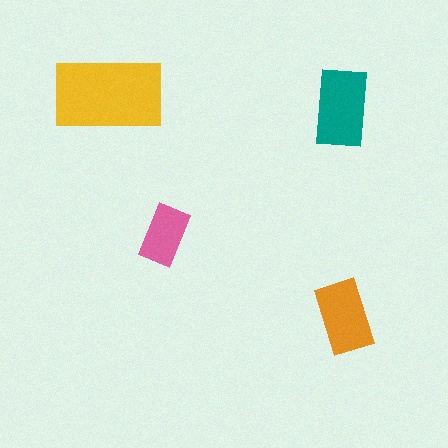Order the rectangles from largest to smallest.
the yellow one, the teal one, the orange one, the pink one.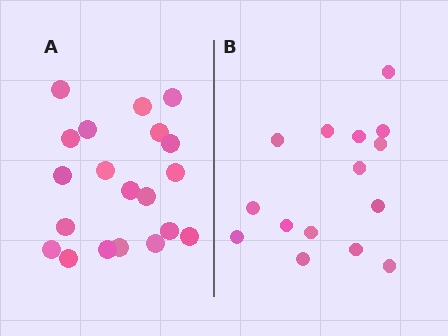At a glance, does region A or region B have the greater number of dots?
Region A (the left region) has more dots.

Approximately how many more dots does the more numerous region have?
Region A has about 5 more dots than region B.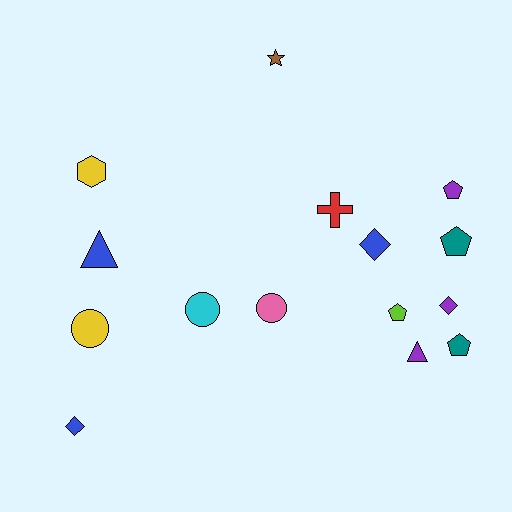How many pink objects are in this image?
There is 1 pink object.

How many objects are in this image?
There are 15 objects.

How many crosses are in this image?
There is 1 cross.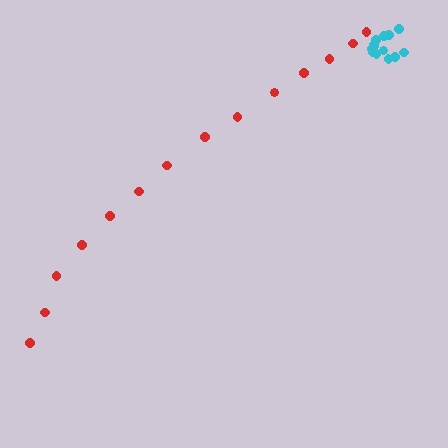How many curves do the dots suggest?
There are 2 distinct paths.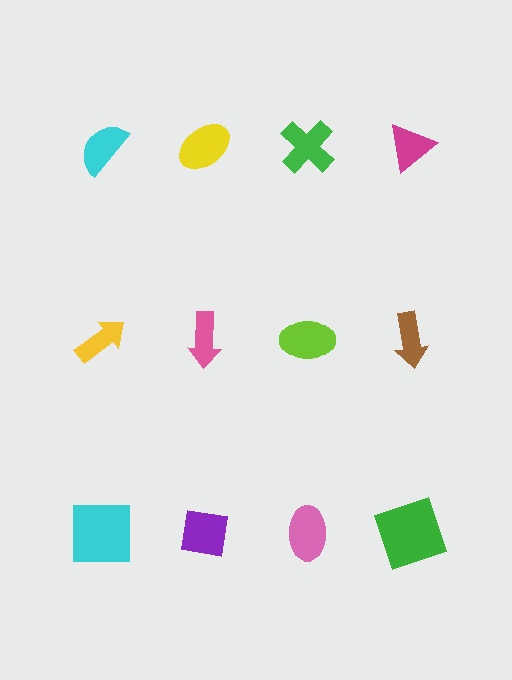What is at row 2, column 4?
A brown arrow.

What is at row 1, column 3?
A green cross.